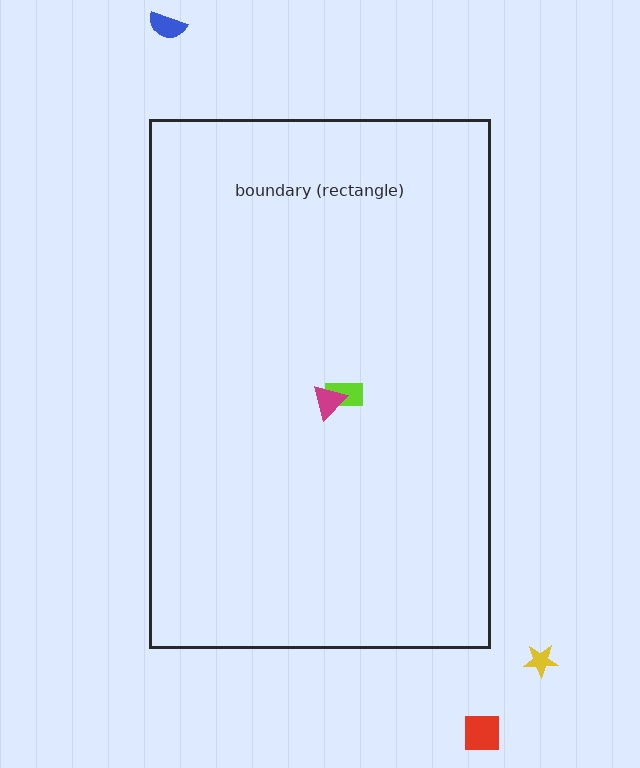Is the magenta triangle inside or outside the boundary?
Inside.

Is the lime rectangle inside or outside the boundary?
Inside.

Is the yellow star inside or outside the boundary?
Outside.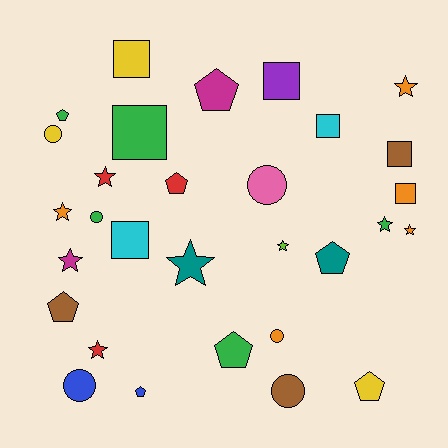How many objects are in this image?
There are 30 objects.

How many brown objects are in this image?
There are 3 brown objects.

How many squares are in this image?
There are 7 squares.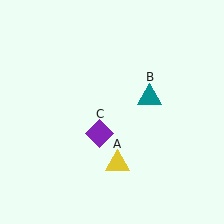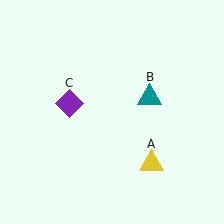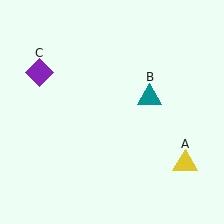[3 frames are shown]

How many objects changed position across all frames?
2 objects changed position: yellow triangle (object A), purple diamond (object C).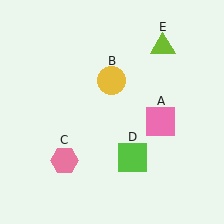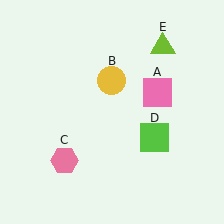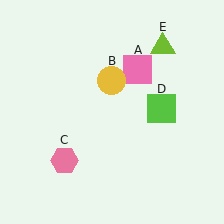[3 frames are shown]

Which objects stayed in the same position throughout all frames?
Yellow circle (object B) and pink hexagon (object C) and lime triangle (object E) remained stationary.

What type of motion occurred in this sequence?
The pink square (object A), lime square (object D) rotated counterclockwise around the center of the scene.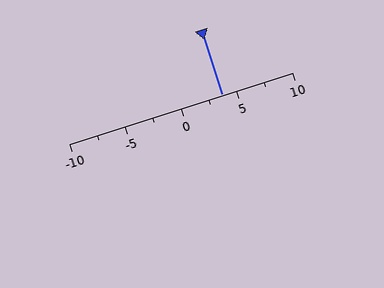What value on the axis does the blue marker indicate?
The marker indicates approximately 3.8.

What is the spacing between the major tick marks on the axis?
The major ticks are spaced 5 apart.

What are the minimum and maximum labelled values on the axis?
The axis runs from -10 to 10.